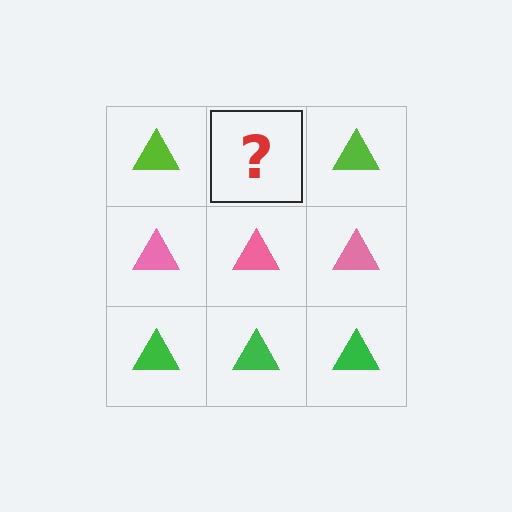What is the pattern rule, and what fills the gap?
The rule is that each row has a consistent color. The gap should be filled with a lime triangle.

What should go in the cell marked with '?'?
The missing cell should contain a lime triangle.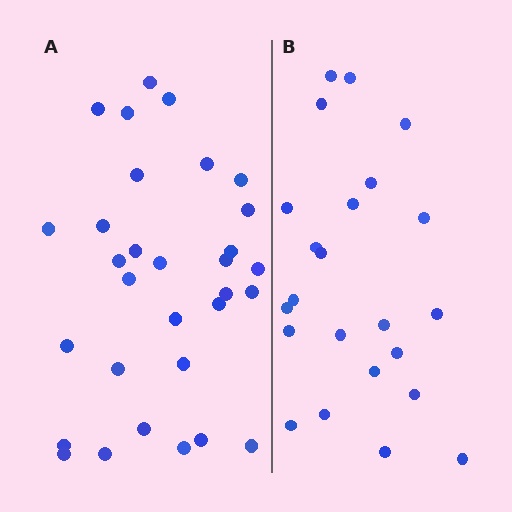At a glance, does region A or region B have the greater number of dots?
Region A (the left region) has more dots.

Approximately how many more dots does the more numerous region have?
Region A has roughly 8 or so more dots than region B.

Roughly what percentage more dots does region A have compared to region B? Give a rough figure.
About 35% more.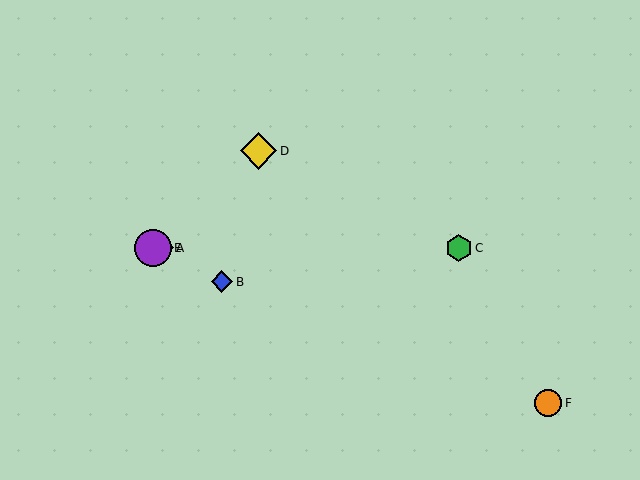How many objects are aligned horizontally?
3 objects (A, C, E) are aligned horizontally.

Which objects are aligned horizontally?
Objects A, C, E are aligned horizontally.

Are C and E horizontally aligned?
Yes, both are at y≈248.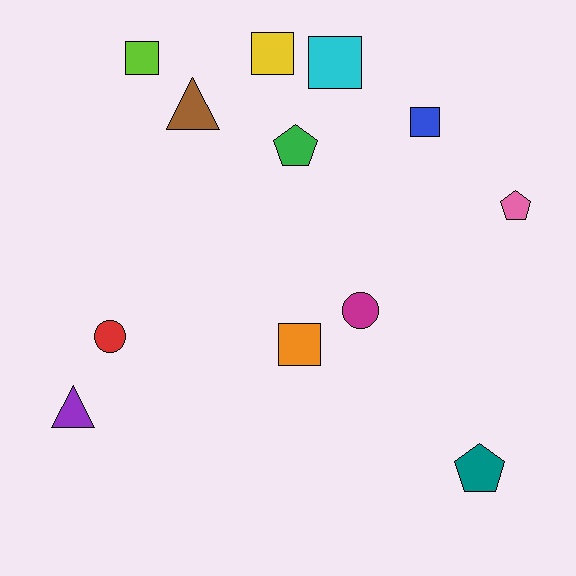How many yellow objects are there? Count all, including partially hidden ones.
There is 1 yellow object.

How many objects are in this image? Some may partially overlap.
There are 12 objects.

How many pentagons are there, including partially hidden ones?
There are 3 pentagons.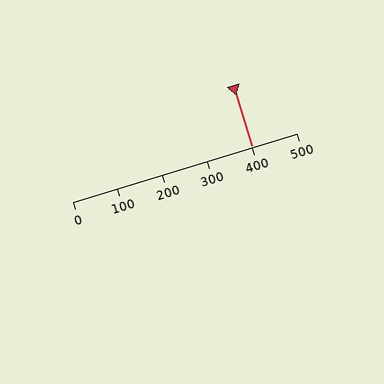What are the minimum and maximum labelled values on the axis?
The axis runs from 0 to 500.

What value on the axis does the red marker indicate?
The marker indicates approximately 400.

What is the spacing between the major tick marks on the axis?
The major ticks are spaced 100 apart.